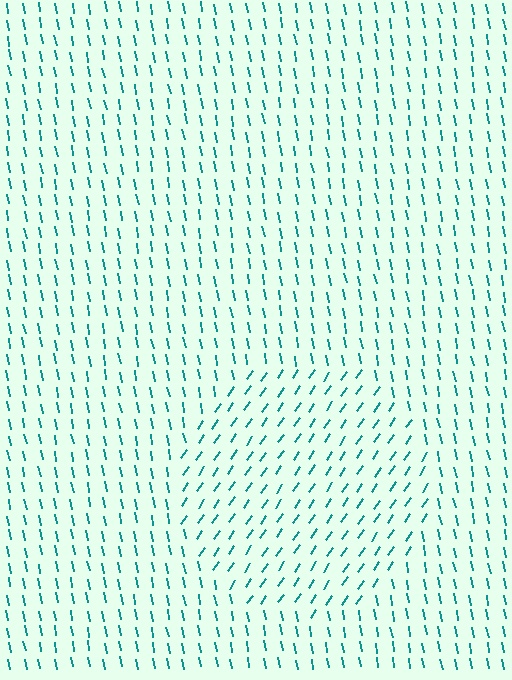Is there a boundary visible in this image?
Yes, there is a texture boundary formed by a change in line orientation.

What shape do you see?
I see a circle.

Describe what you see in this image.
The image is filled with small teal line segments. A circle region in the image has lines oriented differently from the surrounding lines, creating a visible texture boundary.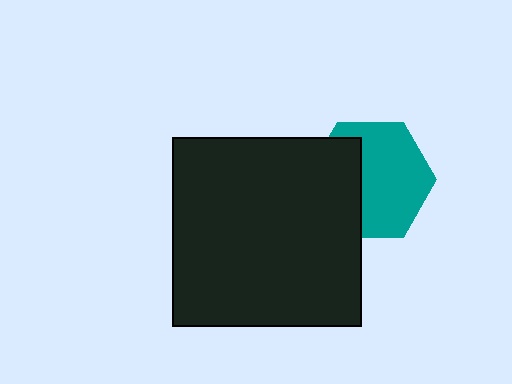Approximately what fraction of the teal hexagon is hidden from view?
Roughly 37% of the teal hexagon is hidden behind the black square.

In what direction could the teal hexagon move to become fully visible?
The teal hexagon could move right. That would shift it out from behind the black square entirely.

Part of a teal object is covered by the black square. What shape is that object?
It is a hexagon.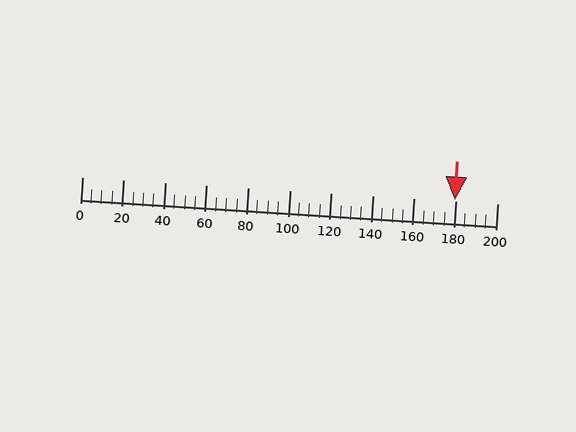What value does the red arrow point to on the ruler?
The red arrow points to approximately 180.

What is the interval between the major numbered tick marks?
The major tick marks are spaced 20 units apart.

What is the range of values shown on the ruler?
The ruler shows values from 0 to 200.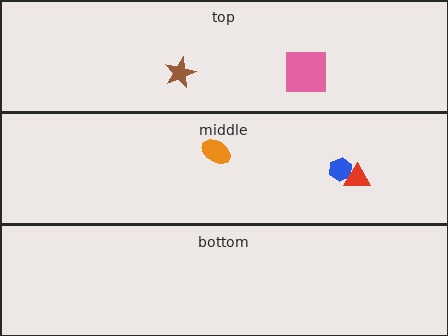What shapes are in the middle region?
The blue hexagon, the orange ellipse, the red triangle.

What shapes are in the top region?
The pink square, the brown star.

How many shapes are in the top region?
2.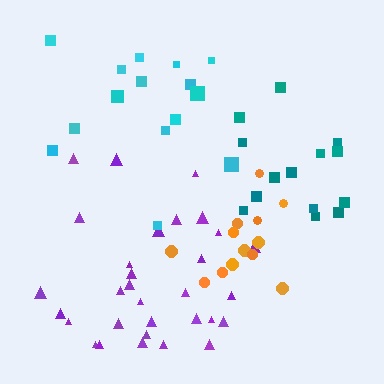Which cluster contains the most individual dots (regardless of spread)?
Purple (31).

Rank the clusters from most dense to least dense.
orange, teal, purple, cyan.